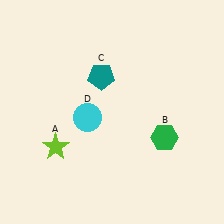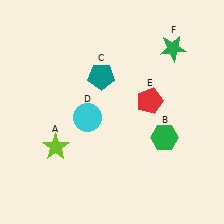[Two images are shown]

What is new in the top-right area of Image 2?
A red pentagon (E) was added in the top-right area of Image 2.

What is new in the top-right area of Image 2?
A green star (F) was added in the top-right area of Image 2.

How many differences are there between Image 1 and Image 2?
There are 2 differences between the two images.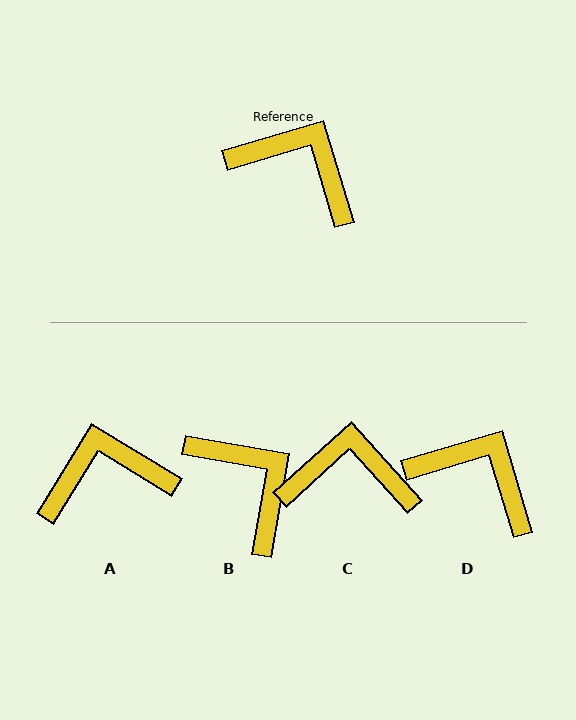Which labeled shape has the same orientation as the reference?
D.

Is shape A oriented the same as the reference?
No, it is off by about 42 degrees.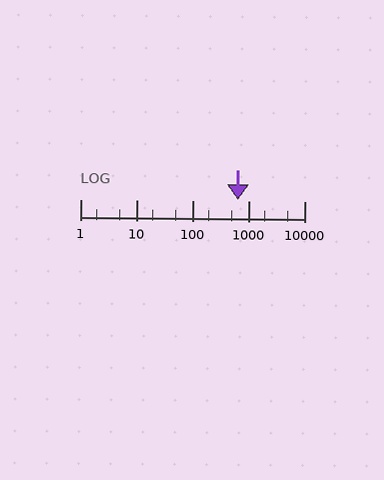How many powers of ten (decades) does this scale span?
The scale spans 4 decades, from 1 to 10000.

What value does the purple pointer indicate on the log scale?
The pointer indicates approximately 650.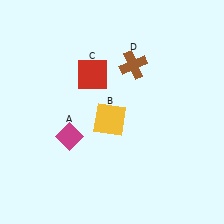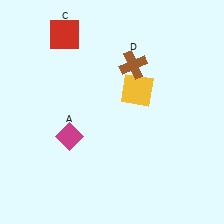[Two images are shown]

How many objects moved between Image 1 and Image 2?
2 objects moved between the two images.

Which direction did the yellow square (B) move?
The yellow square (B) moved up.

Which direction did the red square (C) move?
The red square (C) moved up.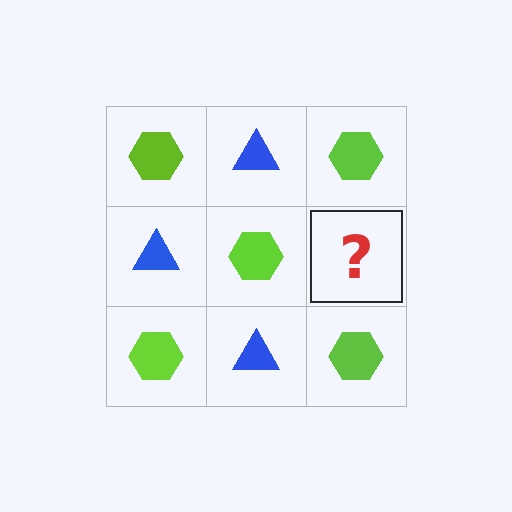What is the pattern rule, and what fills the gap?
The rule is that it alternates lime hexagon and blue triangle in a checkerboard pattern. The gap should be filled with a blue triangle.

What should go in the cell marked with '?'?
The missing cell should contain a blue triangle.